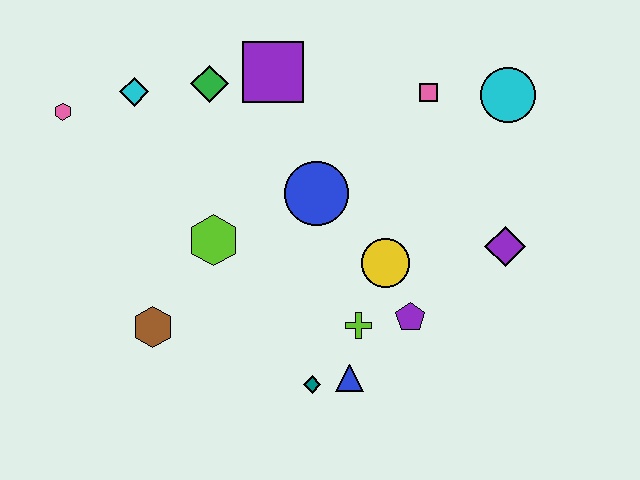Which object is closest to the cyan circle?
The pink square is closest to the cyan circle.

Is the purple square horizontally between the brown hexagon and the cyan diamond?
No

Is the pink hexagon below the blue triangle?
No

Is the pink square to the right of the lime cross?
Yes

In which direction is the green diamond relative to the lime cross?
The green diamond is above the lime cross.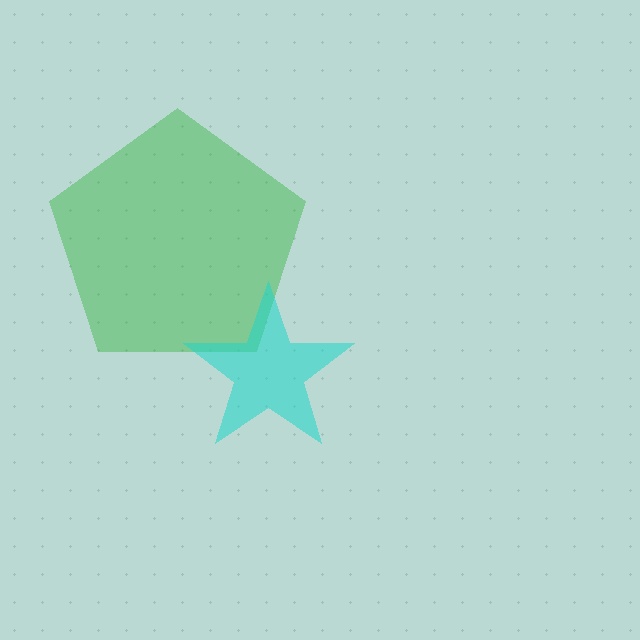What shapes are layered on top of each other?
The layered shapes are: a green pentagon, a cyan star.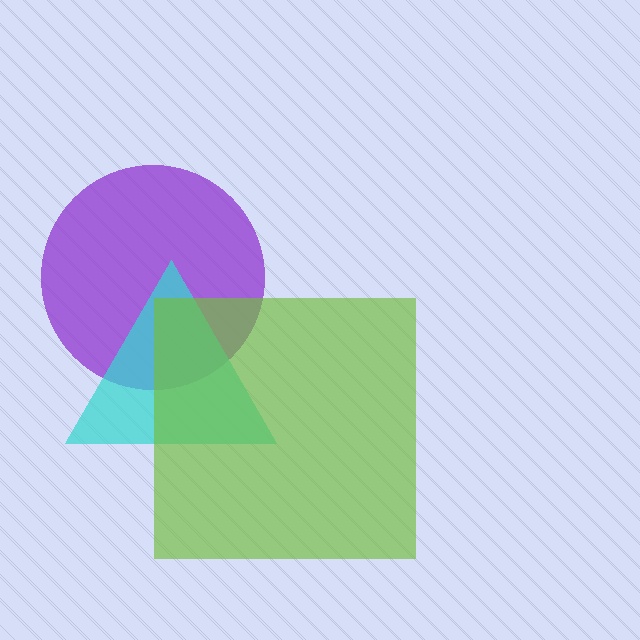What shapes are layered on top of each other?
The layered shapes are: a purple circle, a cyan triangle, a lime square.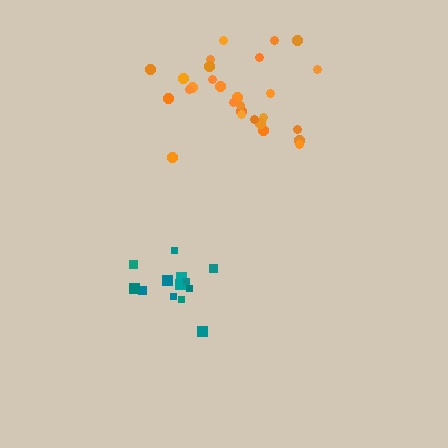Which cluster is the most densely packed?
Teal.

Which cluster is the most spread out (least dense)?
Orange.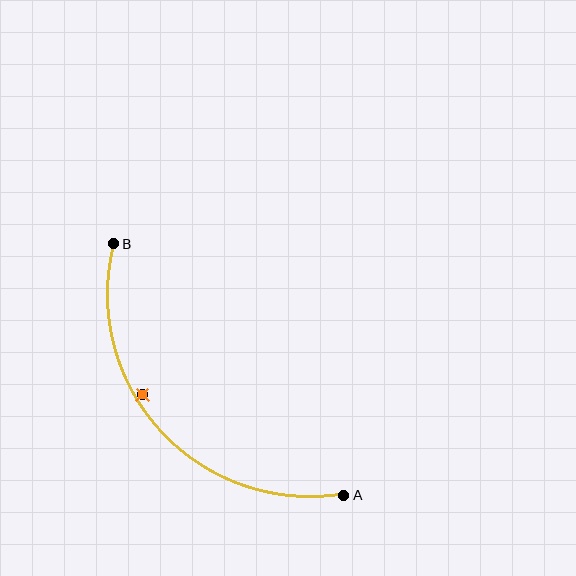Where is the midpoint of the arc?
The arc midpoint is the point on the curve farthest from the straight line joining A and B. It sits below and to the left of that line.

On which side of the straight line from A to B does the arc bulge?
The arc bulges below and to the left of the straight line connecting A and B.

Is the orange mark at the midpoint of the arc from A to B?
No — the orange mark does not lie on the arc at all. It sits slightly inside the curve.